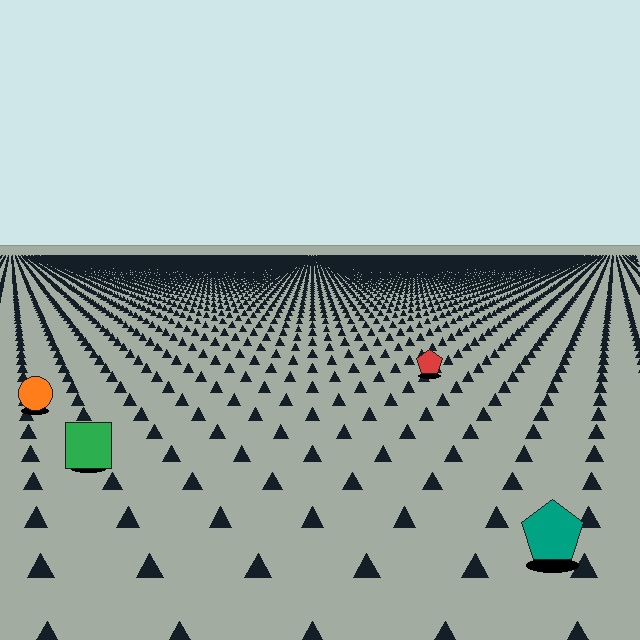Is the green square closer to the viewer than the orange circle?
Yes. The green square is closer — you can tell from the texture gradient: the ground texture is coarser near it.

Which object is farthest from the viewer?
The red pentagon is farthest from the viewer. It appears smaller and the ground texture around it is denser.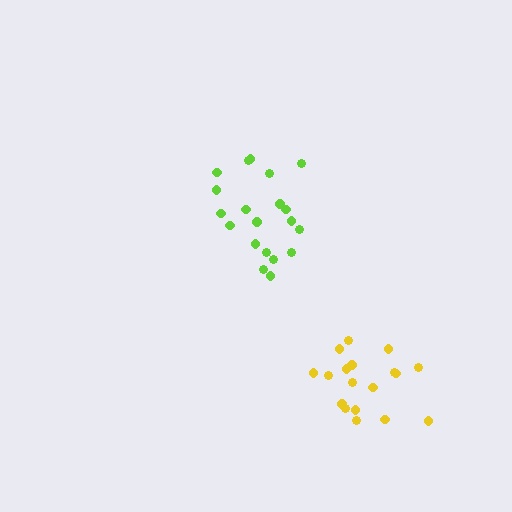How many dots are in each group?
Group 1: 20 dots, Group 2: 18 dots (38 total).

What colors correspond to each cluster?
The clusters are colored: lime, yellow.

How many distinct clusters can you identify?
There are 2 distinct clusters.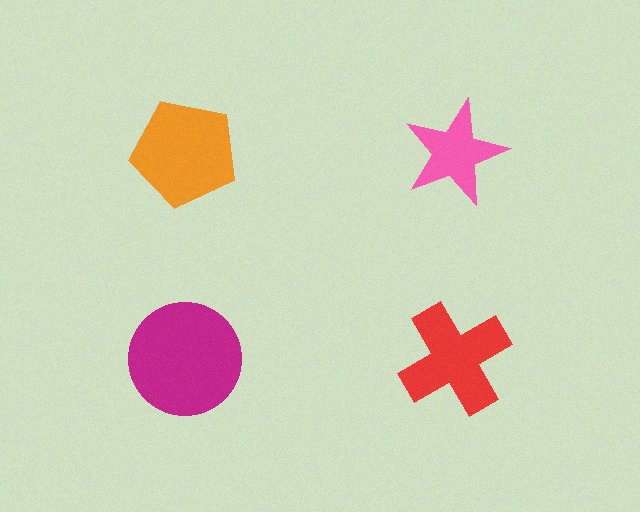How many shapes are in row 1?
2 shapes.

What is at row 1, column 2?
A pink star.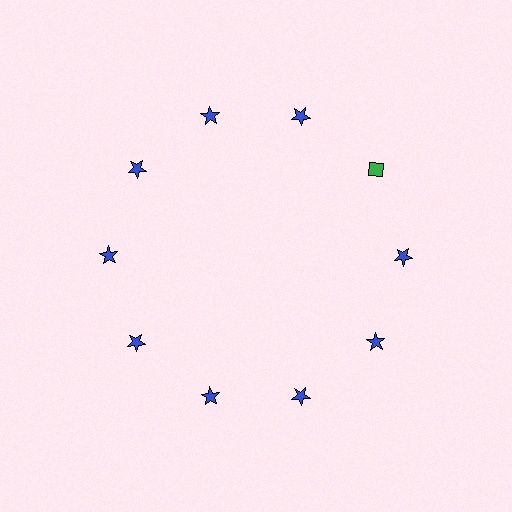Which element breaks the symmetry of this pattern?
The green diamond at roughly the 2 o'clock position breaks the symmetry. All other shapes are blue stars.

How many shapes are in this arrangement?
There are 10 shapes arranged in a ring pattern.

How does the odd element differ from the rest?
It differs in both color (green instead of blue) and shape (diamond instead of star).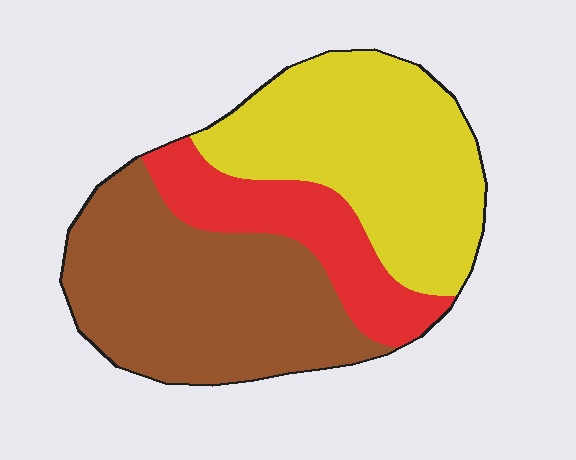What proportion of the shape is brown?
Brown takes up about two fifths (2/5) of the shape.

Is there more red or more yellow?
Yellow.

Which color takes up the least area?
Red, at roughly 20%.